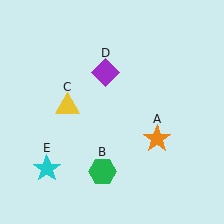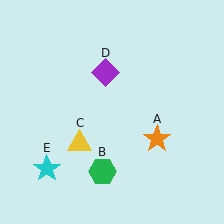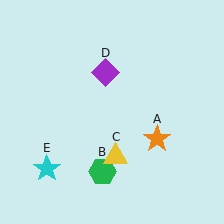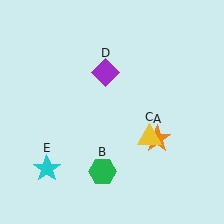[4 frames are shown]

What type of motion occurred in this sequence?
The yellow triangle (object C) rotated counterclockwise around the center of the scene.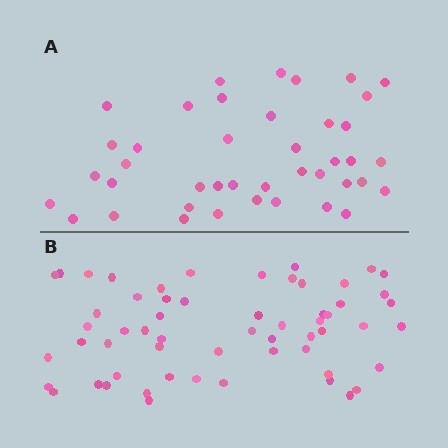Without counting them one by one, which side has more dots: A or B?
Region B (the bottom region) has more dots.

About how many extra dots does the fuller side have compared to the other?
Region B has approximately 15 more dots than region A.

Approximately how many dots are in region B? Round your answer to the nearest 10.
About 60 dots. (The exact count is 58, which rounds to 60.)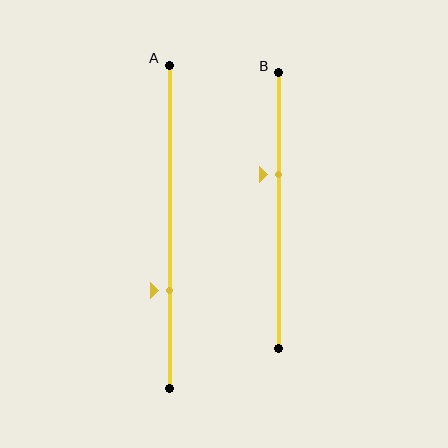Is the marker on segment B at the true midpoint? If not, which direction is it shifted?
No, the marker on segment B is shifted upward by about 13% of the segment length.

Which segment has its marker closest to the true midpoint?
Segment B has its marker closest to the true midpoint.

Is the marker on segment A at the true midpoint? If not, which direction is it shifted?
No, the marker on segment A is shifted downward by about 20% of the segment length.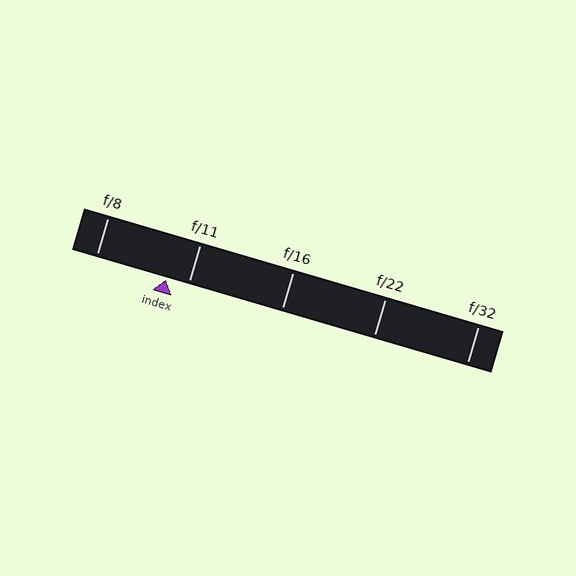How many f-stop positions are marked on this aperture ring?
There are 5 f-stop positions marked.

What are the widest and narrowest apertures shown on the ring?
The widest aperture shown is f/8 and the narrowest is f/32.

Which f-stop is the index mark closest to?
The index mark is closest to f/11.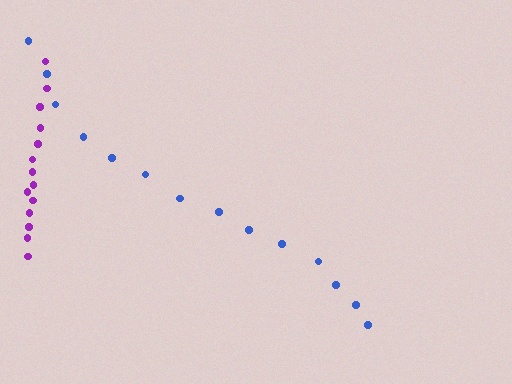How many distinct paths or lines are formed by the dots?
There are 2 distinct paths.